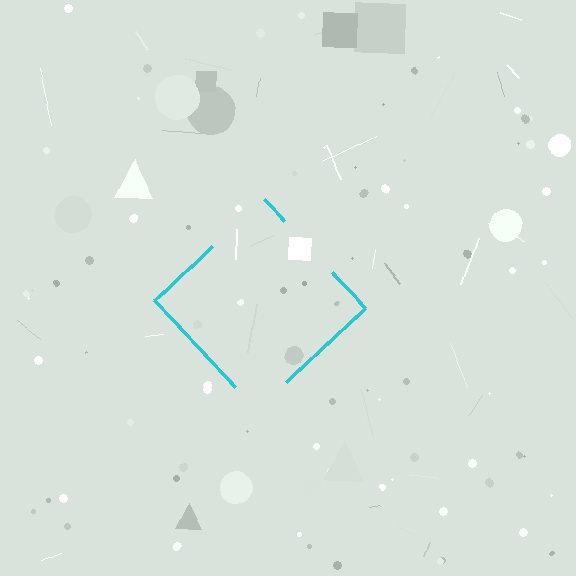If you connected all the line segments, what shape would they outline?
They would outline a diamond.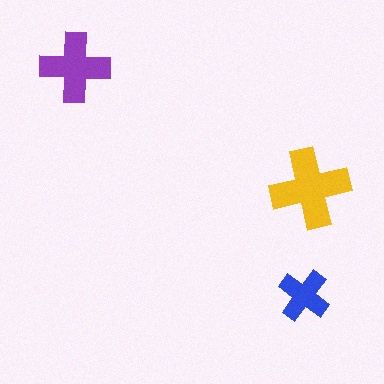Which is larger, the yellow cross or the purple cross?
The yellow one.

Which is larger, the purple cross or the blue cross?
The purple one.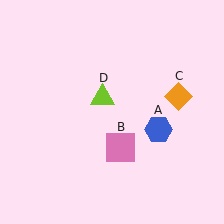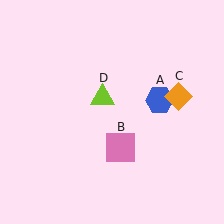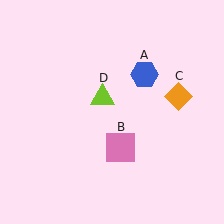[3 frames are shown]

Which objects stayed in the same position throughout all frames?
Pink square (object B) and orange diamond (object C) and lime triangle (object D) remained stationary.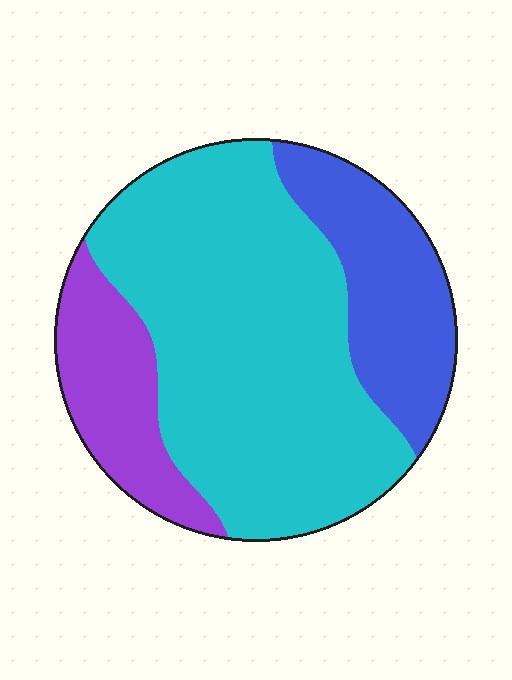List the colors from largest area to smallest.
From largest to smallest: cyan, blue, purple.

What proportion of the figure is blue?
Blue takes up between a sixth and a third of the figure.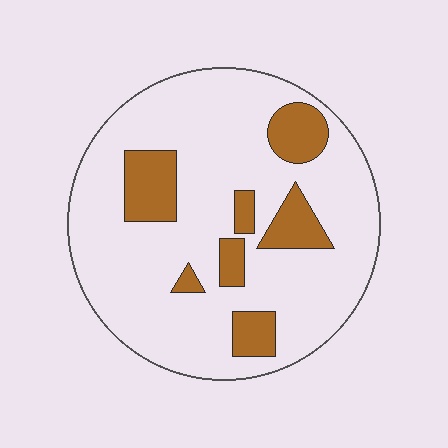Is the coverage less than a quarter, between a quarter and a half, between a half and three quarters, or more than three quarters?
Less than a quarter.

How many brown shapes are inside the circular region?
7.